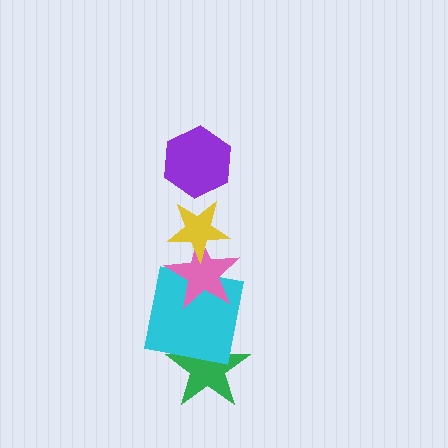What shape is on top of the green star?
The cyan square is on top of the green star.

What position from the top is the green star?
The green star is 5th from the top.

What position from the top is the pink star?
The pink star is 3rd from the top.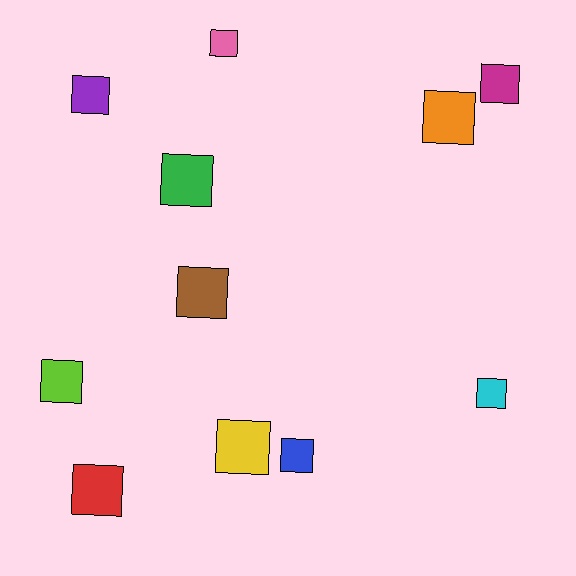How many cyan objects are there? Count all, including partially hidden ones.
There is 1 cyan object.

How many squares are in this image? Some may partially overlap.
There are 11 squares.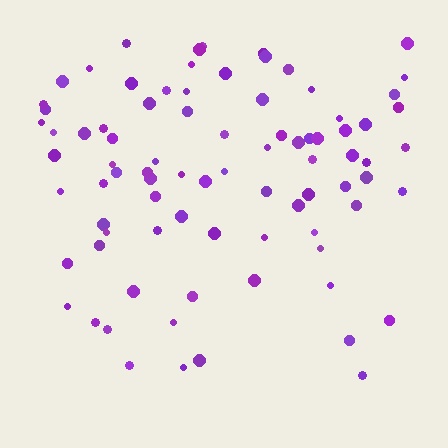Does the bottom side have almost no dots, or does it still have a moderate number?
Still a moderate number, just noticeably fewer than the top.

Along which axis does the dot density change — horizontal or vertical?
Vertical.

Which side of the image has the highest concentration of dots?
The top.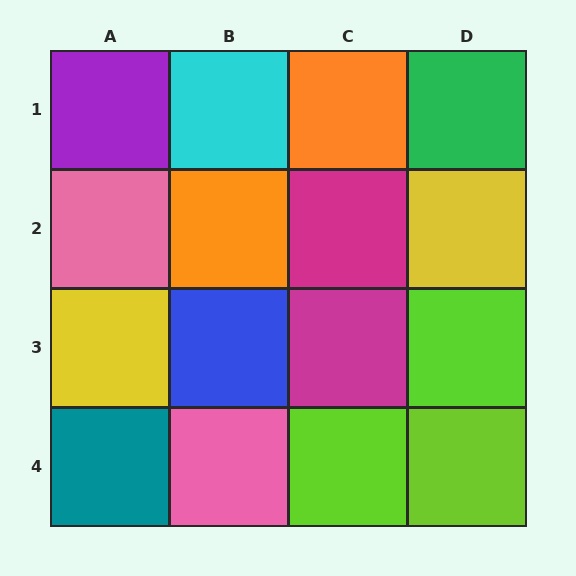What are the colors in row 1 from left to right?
Purple, cyan, orange, green.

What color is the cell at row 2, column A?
Pink.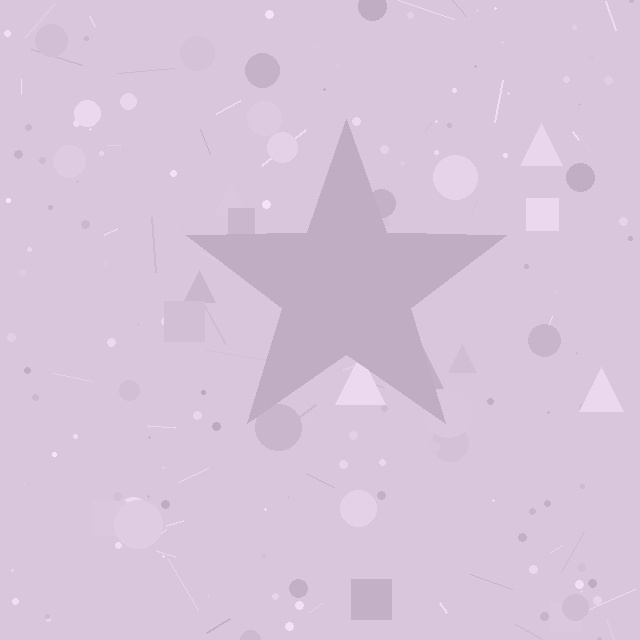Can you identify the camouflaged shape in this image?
The camouflaged shape is a star.